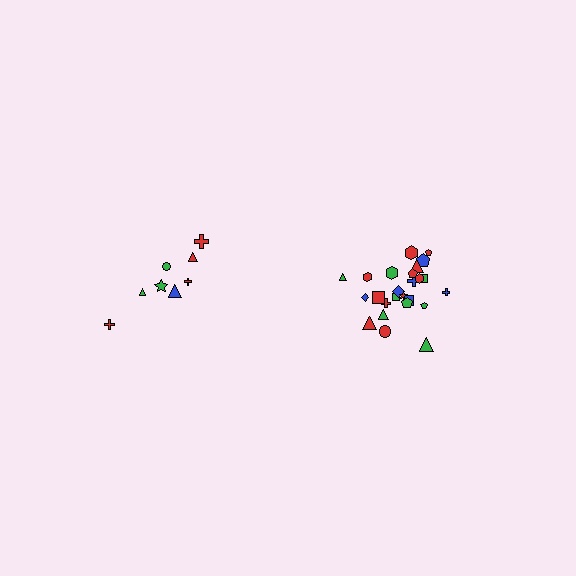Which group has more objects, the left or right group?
The right group.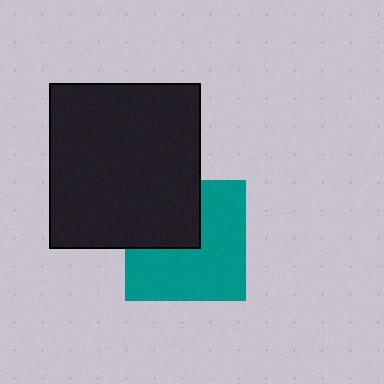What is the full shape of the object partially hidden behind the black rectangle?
The partially hidden object is a teal square.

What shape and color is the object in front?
The object in front is a black rectangle.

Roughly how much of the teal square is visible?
About half of it is visible (roughly 64%).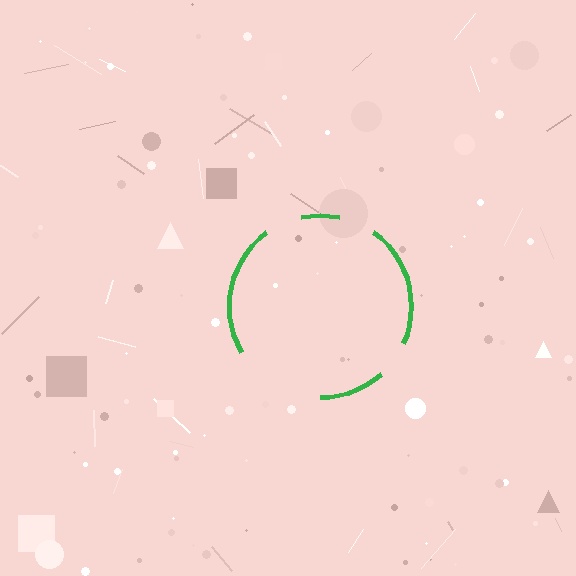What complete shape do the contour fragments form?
The contour fragments form a circle.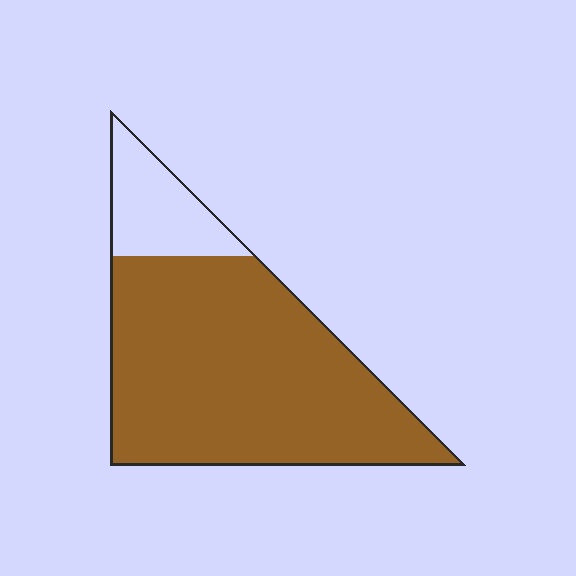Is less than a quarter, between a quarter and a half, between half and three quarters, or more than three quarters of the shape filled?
More than three quarters.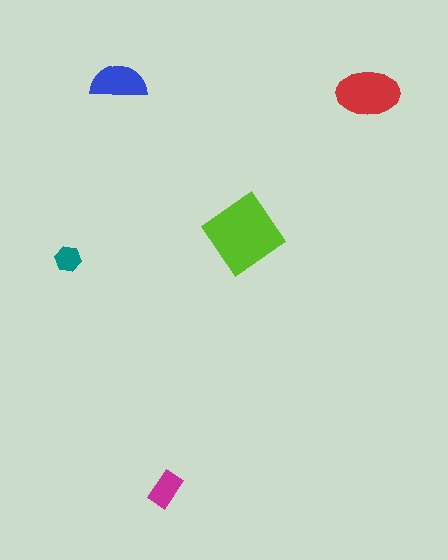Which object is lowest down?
The magenta rectangle is bottommost.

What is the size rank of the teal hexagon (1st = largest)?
5th.